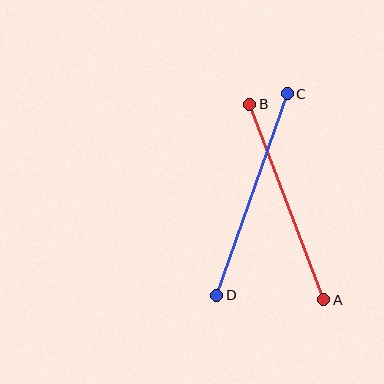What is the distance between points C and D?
The distance is approximately 214 pixels.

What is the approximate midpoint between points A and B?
The midpoint is at approximately (287, 202) pixels.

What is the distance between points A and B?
The distance is approximately 209 pixels.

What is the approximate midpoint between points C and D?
The midpoint is at approximately (252, 195) pixels.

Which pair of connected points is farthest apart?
Points C and D are farthest apart.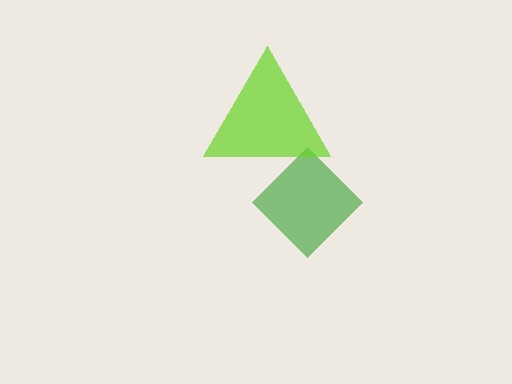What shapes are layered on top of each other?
The layered shapes are: a green diamond, a lime triangle.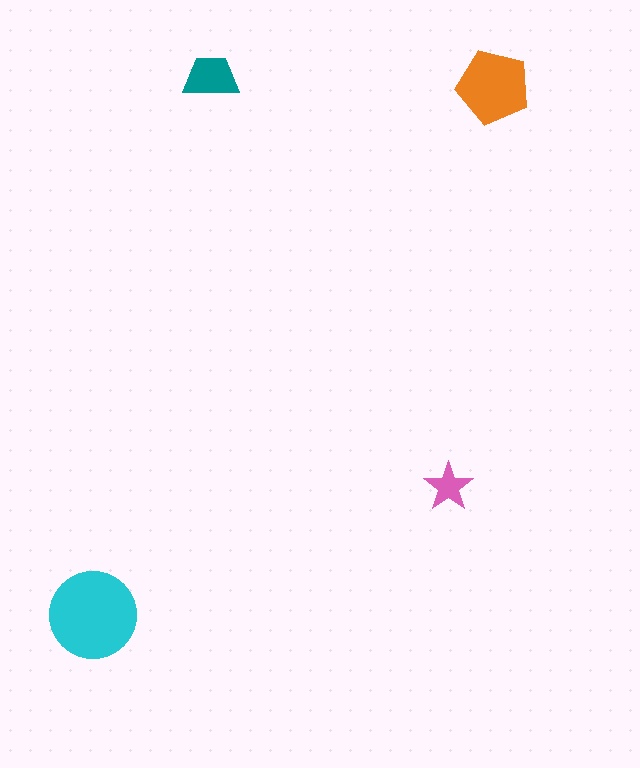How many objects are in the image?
There are 4 objects in the image.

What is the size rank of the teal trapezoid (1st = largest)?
3rd.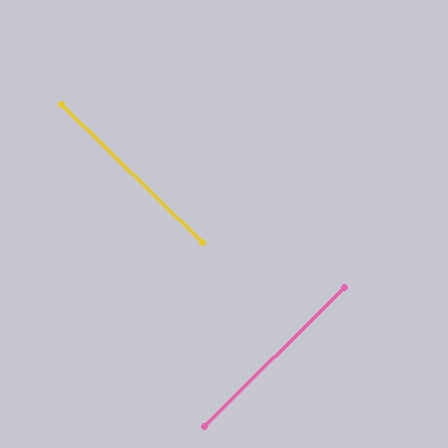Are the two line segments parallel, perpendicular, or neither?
Perpendicular — they meet at approximately 89°.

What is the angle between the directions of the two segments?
Approximately 89 degrees.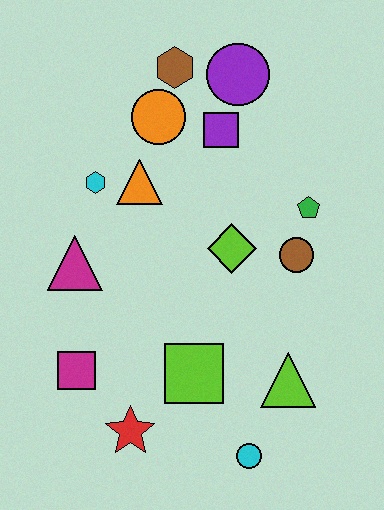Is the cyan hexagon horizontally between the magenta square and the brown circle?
Yes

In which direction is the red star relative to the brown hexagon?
The red star is below the brown hexagon.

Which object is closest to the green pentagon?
The brown circle is closest to the green pentagon.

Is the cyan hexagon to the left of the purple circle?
Yes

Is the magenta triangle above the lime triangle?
Yes